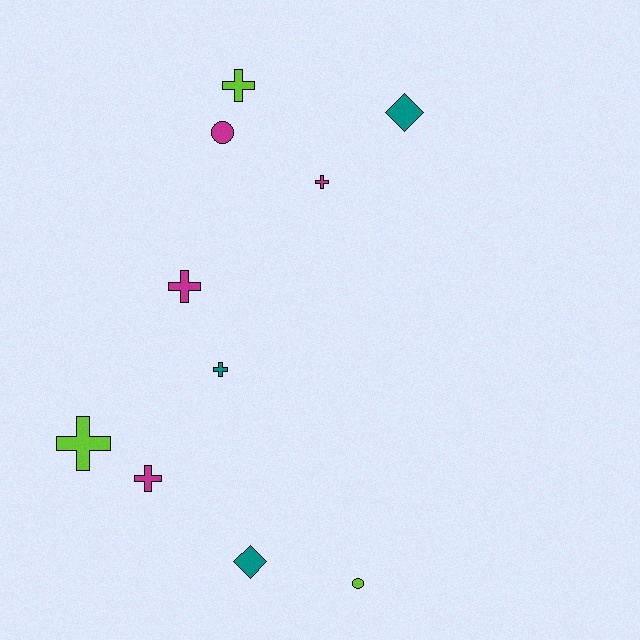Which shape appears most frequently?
Cross, with 6 objects.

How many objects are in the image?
There are 10 objects.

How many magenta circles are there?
There is 1 magenta circle.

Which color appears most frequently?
Magenta, with 4 objects.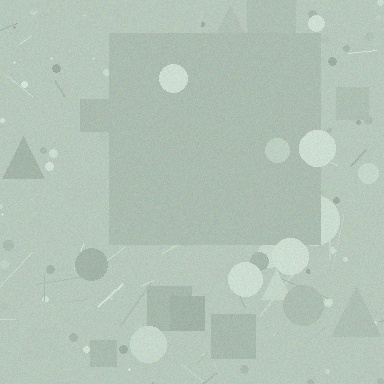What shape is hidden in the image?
A square is hidden in the image.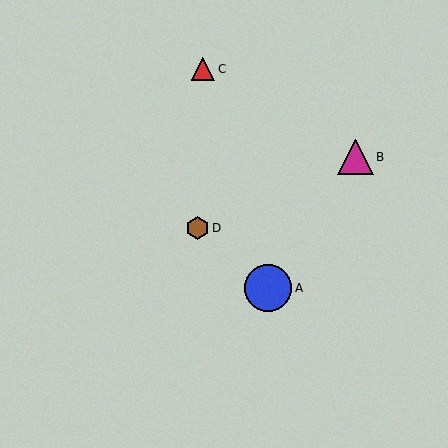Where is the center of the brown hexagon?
The center of the brown hexagon is at (197, 228).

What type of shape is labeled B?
Shape B is a magenta triangle.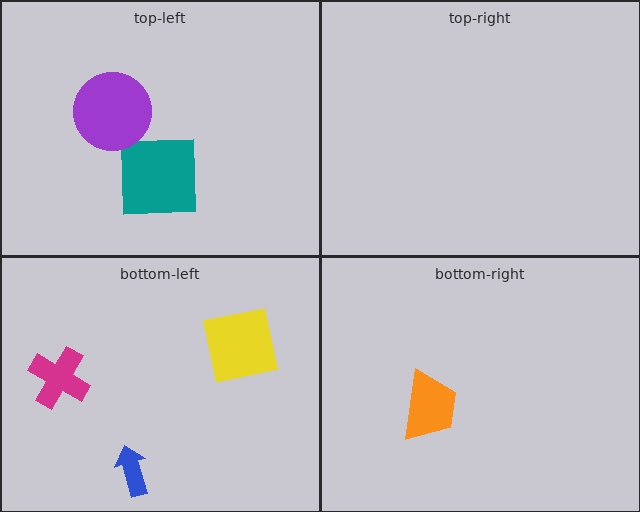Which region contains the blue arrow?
The bottom-left region.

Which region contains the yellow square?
The bottom-left region.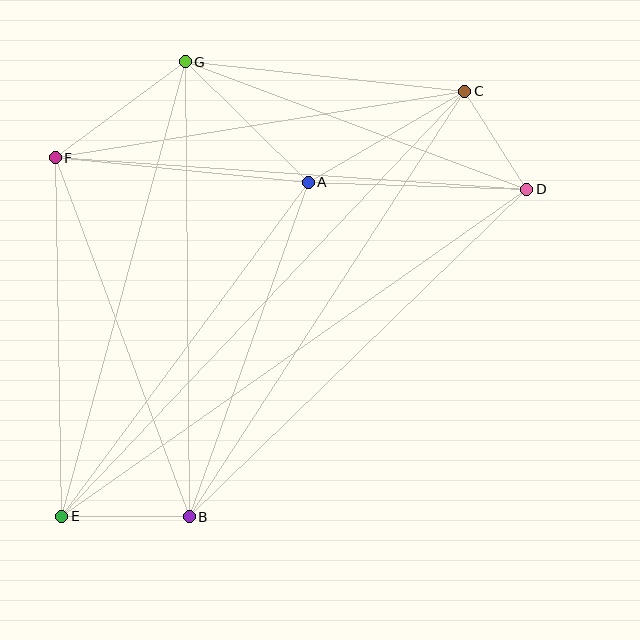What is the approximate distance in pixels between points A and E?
The distance between A and E is approximately 415 pixels.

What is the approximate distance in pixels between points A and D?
The distance between A and D is approximately 218 pixels.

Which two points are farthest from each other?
Points C and E are farthest from each other.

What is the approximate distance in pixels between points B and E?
The distance between B and E is approximately 128 pixels.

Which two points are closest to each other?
Points C and D are closest to each other.